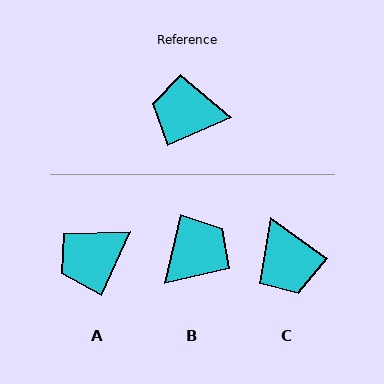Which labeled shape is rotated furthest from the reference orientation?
B, about 127 degrees away.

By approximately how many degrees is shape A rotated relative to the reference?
Approximately 42 degrees counter-clockwise.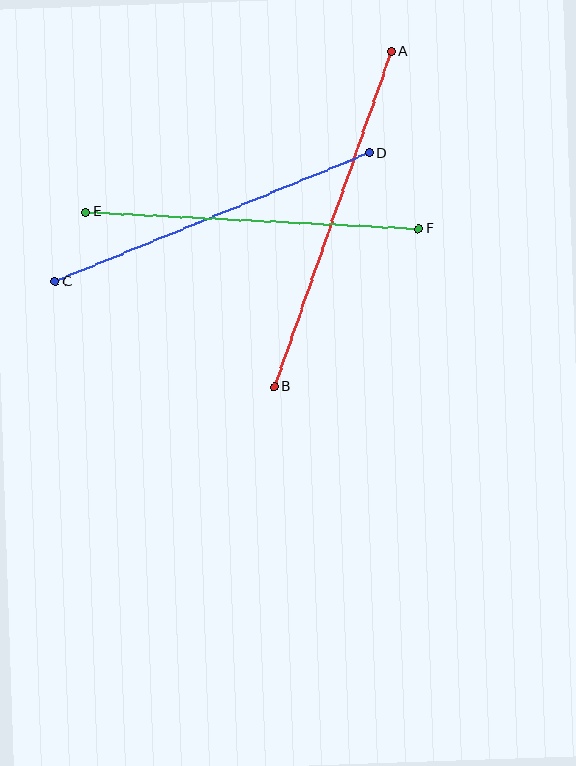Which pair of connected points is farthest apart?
Points A and B are farthest apart.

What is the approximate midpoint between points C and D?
The midpoint is at approximately (212, 217) pixels.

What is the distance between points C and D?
The distance is approximately 340 pixels.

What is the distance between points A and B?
The distance is approximately 355 pixels.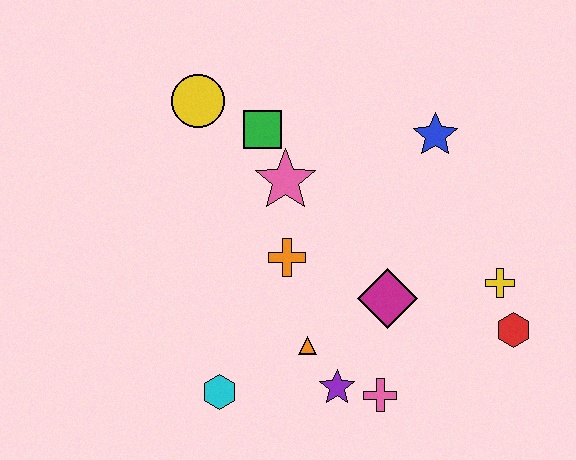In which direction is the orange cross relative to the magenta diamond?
The orange cross is to the left of the magenta diamond.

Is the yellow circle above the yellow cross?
Yes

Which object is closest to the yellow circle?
The green square is closest to the yellow circle.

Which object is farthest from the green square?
The red hexagon is farthest from the green square.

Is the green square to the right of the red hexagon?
No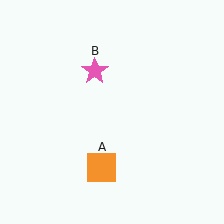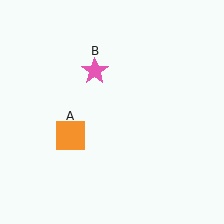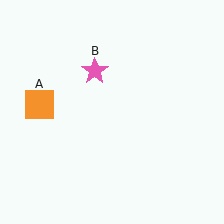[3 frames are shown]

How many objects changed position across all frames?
1 object changed position: orange square (object A).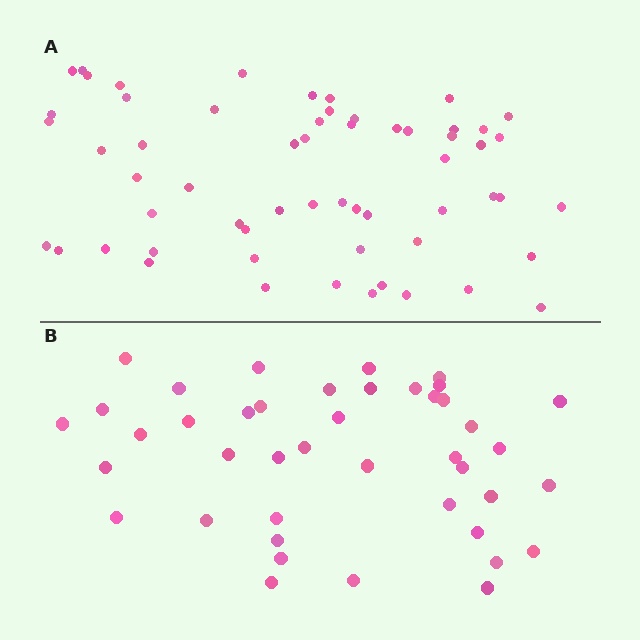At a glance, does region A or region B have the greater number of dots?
Region A (the top region) has more dots.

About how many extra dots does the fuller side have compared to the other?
Region A has approximately 15 more dots than region B.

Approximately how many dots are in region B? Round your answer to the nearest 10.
About 40 dots. (The exact count is 42, which rounds to 40.)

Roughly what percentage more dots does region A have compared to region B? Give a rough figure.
About 40% more.